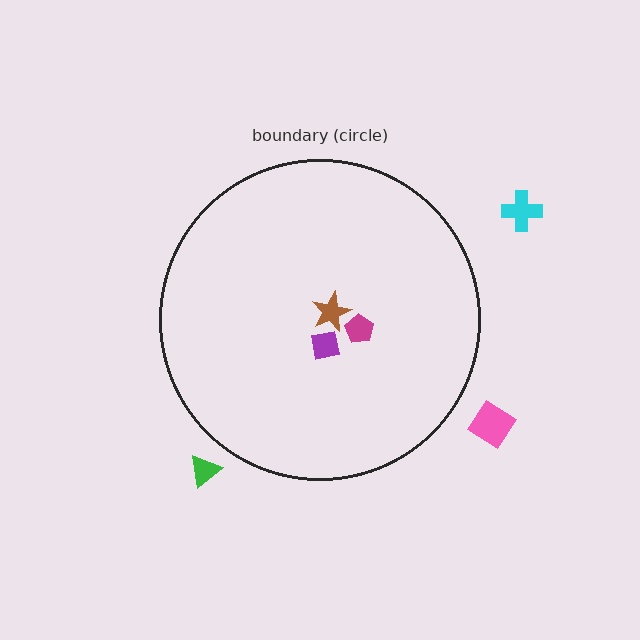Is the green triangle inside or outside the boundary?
Outside.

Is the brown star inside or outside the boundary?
Inside.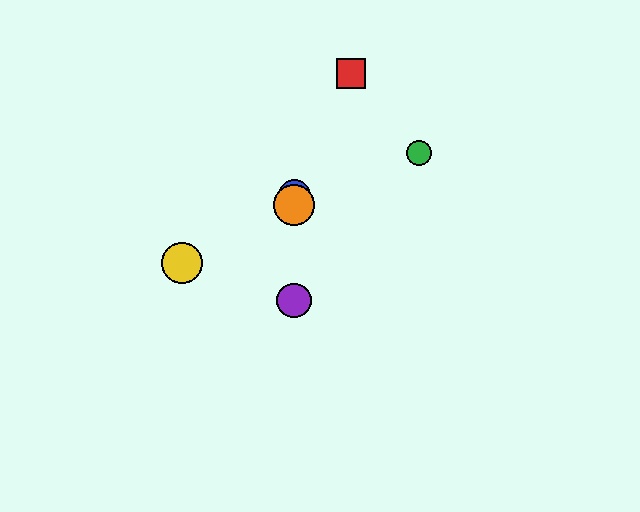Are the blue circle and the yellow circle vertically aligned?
No, the blue circle is at x≈294 and the yellow circle is at x≈182.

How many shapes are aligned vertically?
3 shapes (the blue circle, the purple circle, the orange circle) are aligned vertically.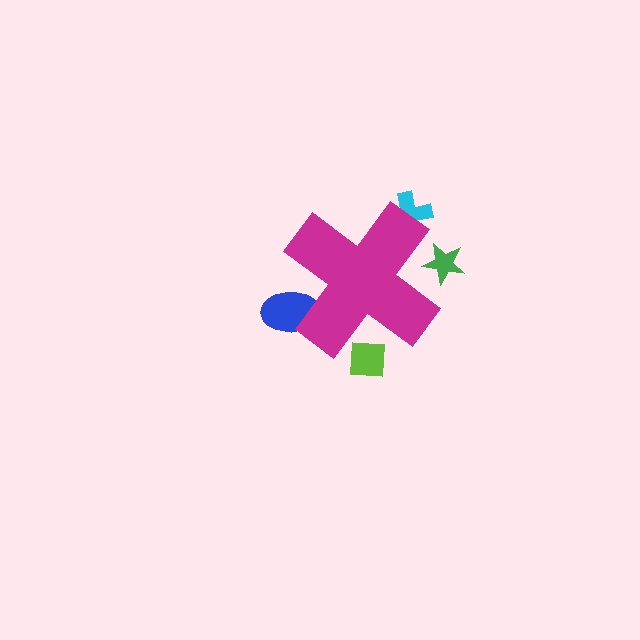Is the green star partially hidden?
Yes, the green star is partially hidden behind the magenta cross.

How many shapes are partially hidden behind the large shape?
4 shapes are partially hidden.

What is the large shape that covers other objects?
A magenta cross.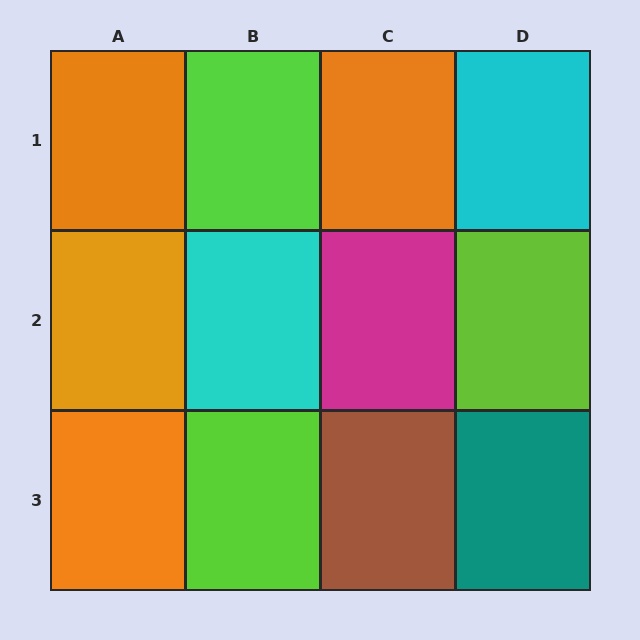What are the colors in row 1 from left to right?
Orange, lime, orange, cyan.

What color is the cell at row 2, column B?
Cyan.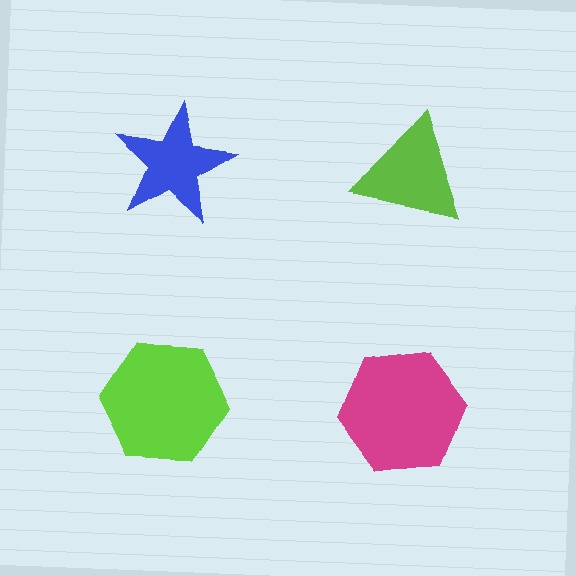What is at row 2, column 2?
A magenta hexagon.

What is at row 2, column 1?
A lime hexagon.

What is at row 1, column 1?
A blue star.